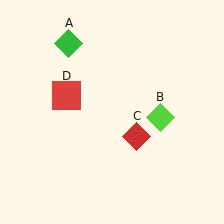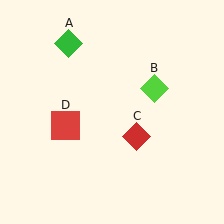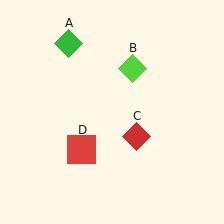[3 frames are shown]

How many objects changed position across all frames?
2 objects changed position: lime diamond (object B), red square (object D).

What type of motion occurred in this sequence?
The lime diamond (object B), red square (object D) rotated counterclockwise around the center of the scene.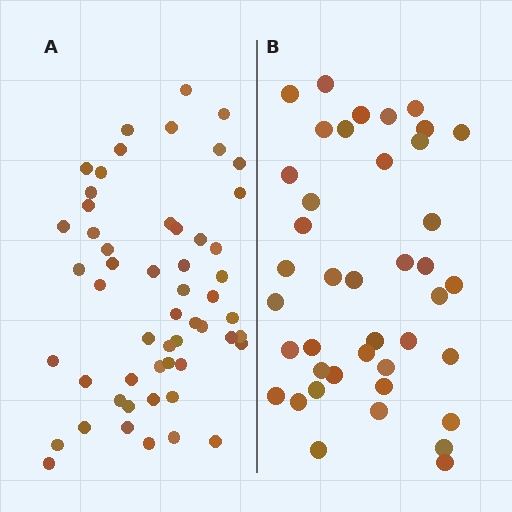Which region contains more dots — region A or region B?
Region A (the left region) has more dots.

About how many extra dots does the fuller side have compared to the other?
Region A has approximately 15 more dots than region B.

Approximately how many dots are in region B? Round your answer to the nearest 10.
About 40 dots. (The exact count is 41, which rounds to 40.)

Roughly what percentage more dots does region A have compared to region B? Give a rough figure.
About 30% more.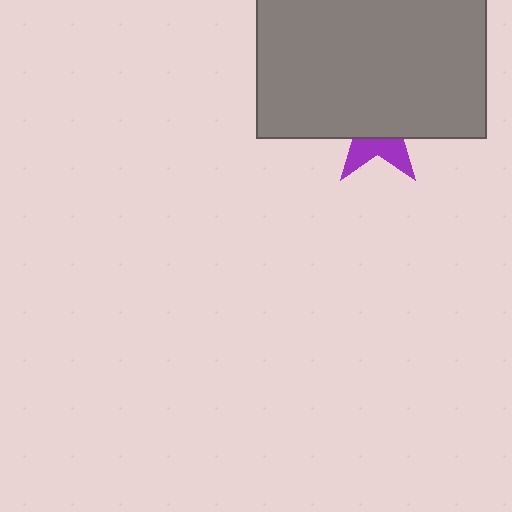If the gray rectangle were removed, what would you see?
You would see the complete purple star.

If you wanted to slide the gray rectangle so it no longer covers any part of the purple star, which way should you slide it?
Slide it up — that is the most direct way to separate the two shapes.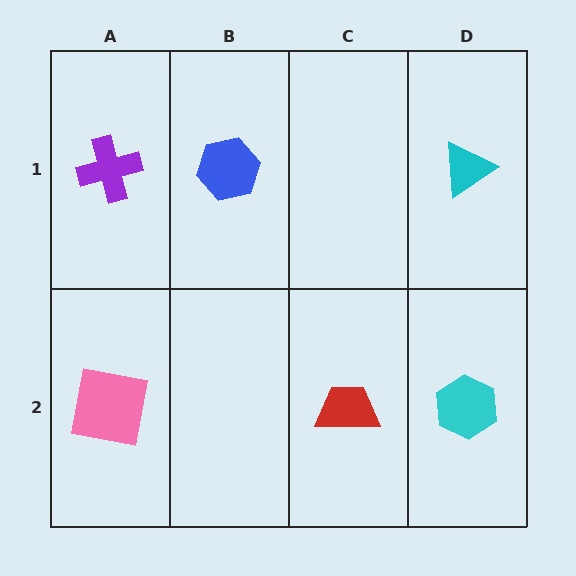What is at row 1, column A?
A purple cross.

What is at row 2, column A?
A pink square.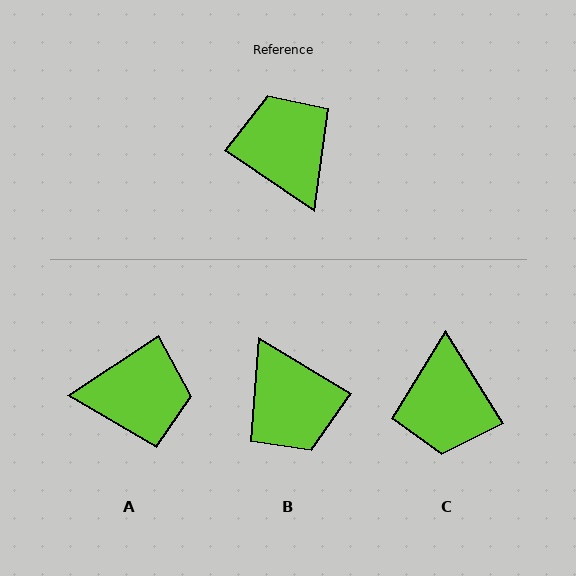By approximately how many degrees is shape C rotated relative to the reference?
Approximately 156 degrees counter-clockwise.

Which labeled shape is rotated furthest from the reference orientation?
B, about 177 degrees away.